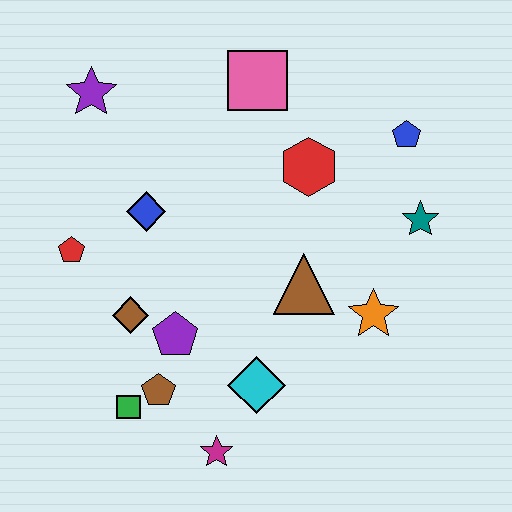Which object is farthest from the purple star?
The magenta star is farthest from the purple star.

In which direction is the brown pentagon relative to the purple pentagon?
The brown pentagon is below the purple pentagon.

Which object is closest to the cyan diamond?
The magenta star is closest to the cyan diamond.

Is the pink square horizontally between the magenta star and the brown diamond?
No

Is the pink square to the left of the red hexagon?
Yes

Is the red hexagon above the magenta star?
Yes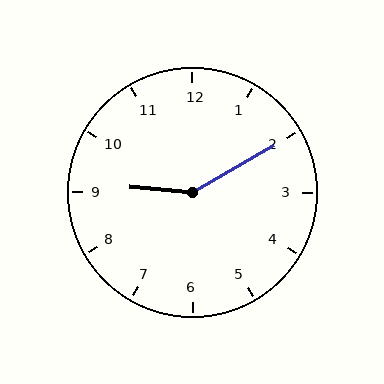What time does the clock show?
9:10.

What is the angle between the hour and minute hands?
Approximately 145 degrees.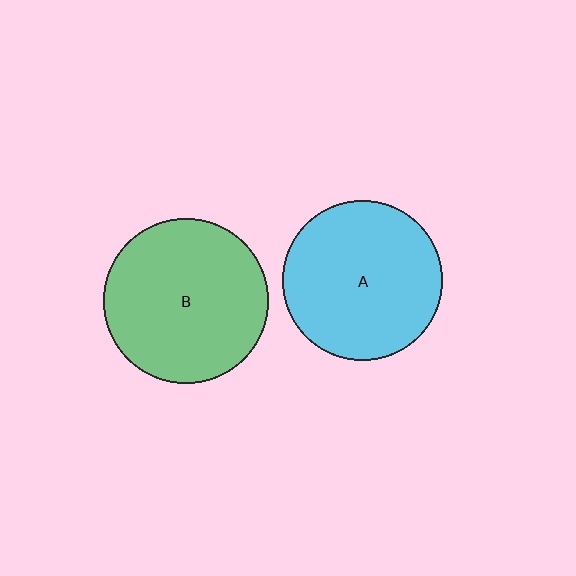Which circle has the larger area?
Circle B (green).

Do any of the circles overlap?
No, none of the circles overlap.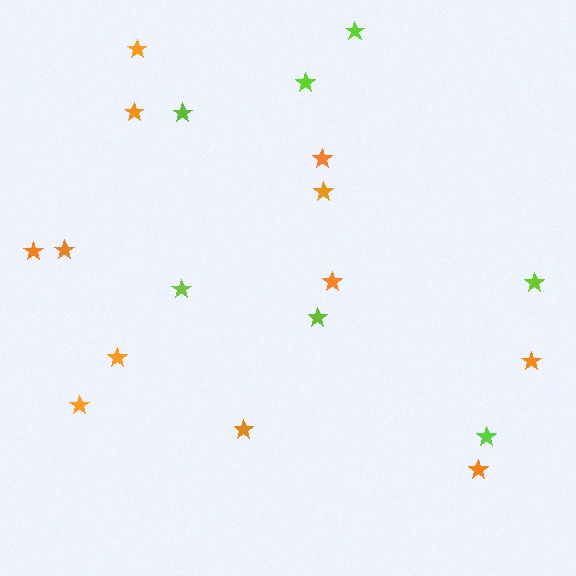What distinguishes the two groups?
There are 2 groups: one group of orange stars (12) and one group of lime stars (7).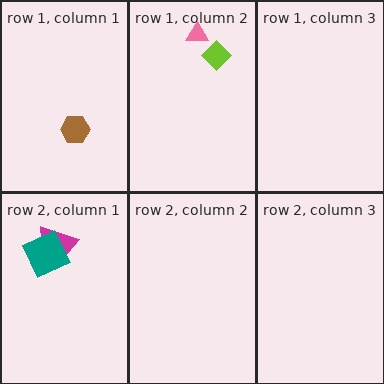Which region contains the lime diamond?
The row 1, column 2 region.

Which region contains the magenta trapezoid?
The row 2, column 1 region.